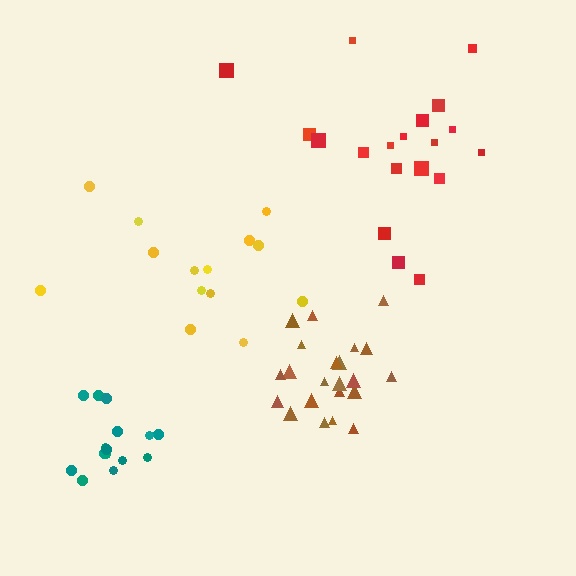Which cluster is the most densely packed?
Brown.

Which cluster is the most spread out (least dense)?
Yellow.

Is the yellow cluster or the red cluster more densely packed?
Red.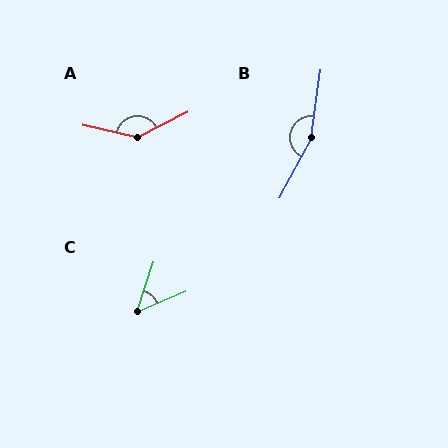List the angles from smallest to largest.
C (49°), A (140°), B (159°).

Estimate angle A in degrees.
Approximately 140 degrees.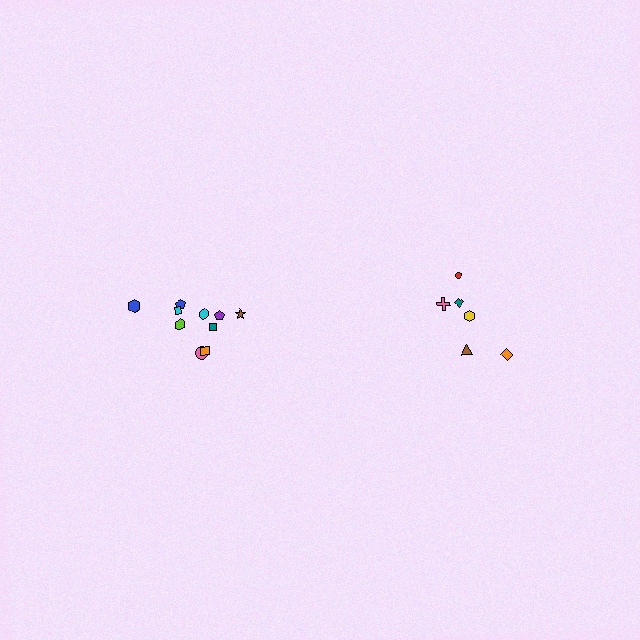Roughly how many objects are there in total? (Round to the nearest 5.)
Roughly 15 objects in total.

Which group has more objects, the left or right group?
The left group.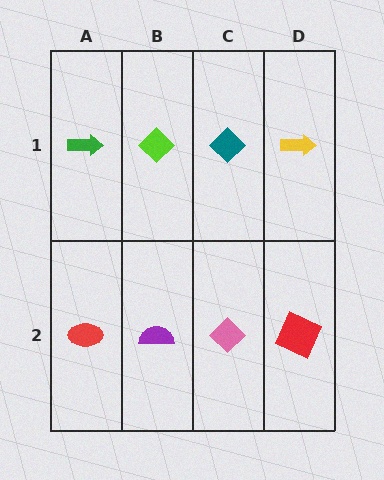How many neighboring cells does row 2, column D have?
2.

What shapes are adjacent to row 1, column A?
A red ellipse (row 2, column A), a lime diamond (row 1, column B).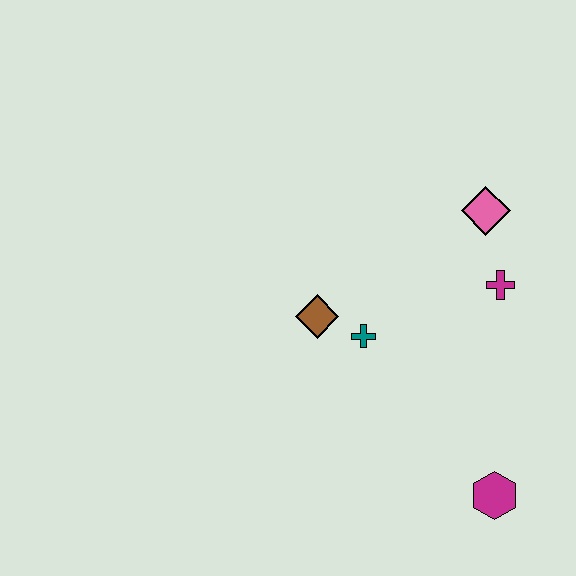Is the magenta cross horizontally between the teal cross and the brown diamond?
No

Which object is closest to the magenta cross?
The pink diamond is closest to the magenta cross.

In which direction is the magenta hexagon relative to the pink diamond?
The magenta hexagon is below the pink diamond.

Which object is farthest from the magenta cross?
The magenta hexagon is farthest from the magenta cross.